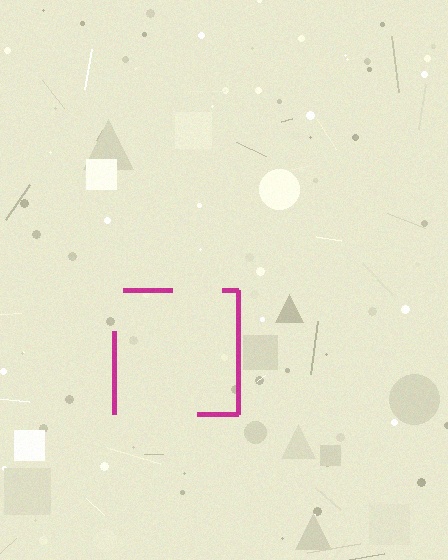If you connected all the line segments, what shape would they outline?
They would outline a square.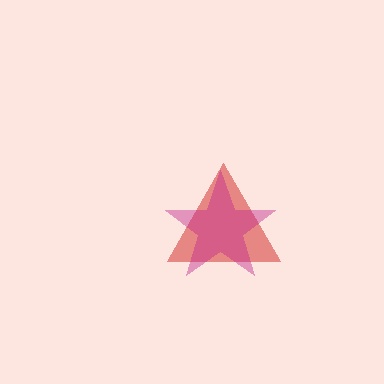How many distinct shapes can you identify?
There are 2 distinct shapes: a red triangle, a magenta star.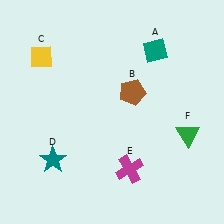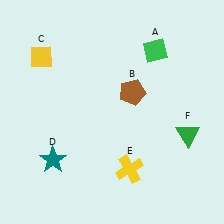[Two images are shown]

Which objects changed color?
A changed from teal to green. E changed from magenta to yellow.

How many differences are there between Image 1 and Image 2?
There are 2 differences between the two images.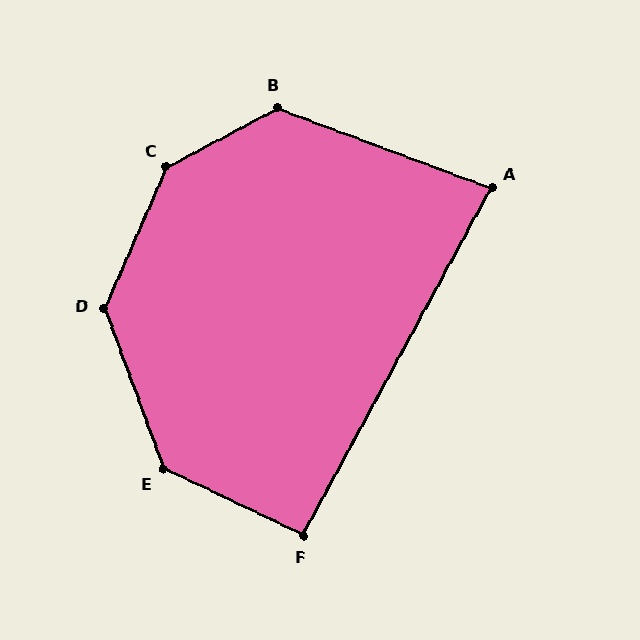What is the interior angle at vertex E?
Approximately 136 degrees (obtuse).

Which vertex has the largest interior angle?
C, at approximately 142 degrees.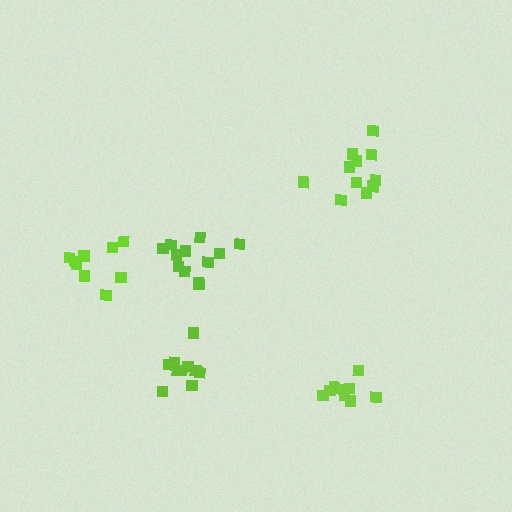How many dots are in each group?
Group 1: 9 dots, Group 2: 12 dots, Group 3: 10 dots, Group 4: 9 dots, Group 5: 11 dots (51 total).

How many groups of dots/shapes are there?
There are 5 groups.